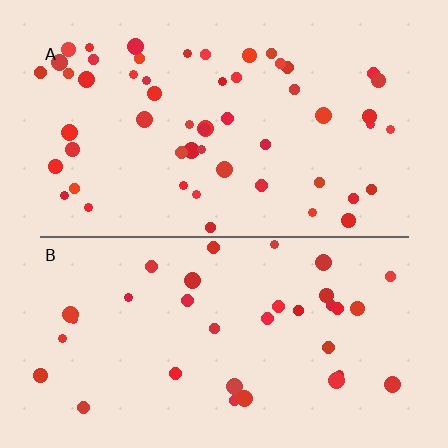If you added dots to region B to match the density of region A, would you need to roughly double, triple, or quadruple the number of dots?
Approximately double.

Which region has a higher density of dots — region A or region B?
A (the top).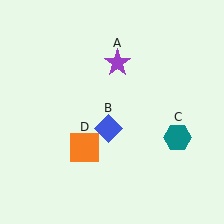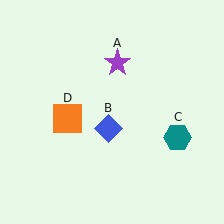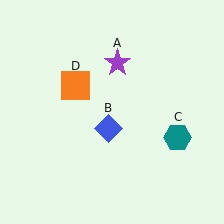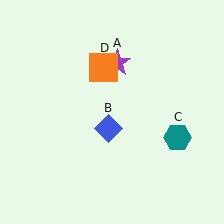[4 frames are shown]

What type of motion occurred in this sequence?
The orange square (object D) rotated clockwise around the center of the scene.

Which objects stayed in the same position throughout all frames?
Purple star (object A) and blue diamond (object B) and teal hexagon (object C) remained stationary.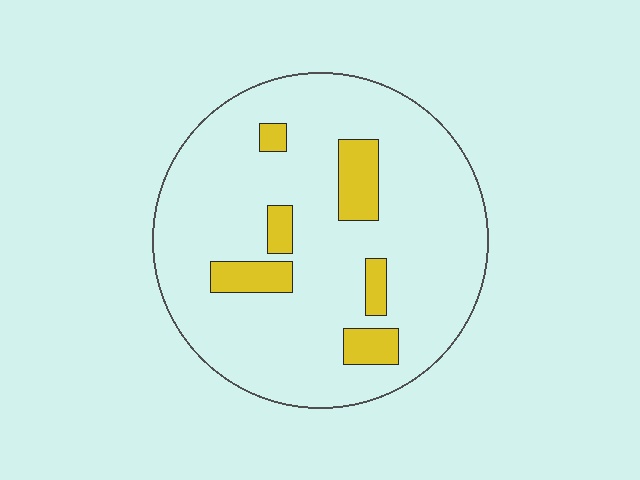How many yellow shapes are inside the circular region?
6.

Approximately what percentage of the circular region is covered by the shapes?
Approximately 15%.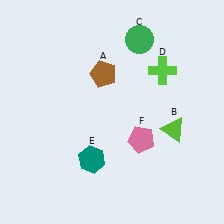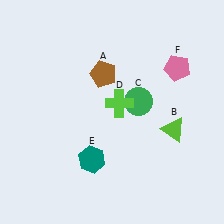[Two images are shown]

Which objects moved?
The objects that moved are: the green circle (C), the lime cross (D), the pink pentagon (F).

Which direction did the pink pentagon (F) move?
The pink pentagon (F) moved up.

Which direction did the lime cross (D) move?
The lime cross (D) moved left.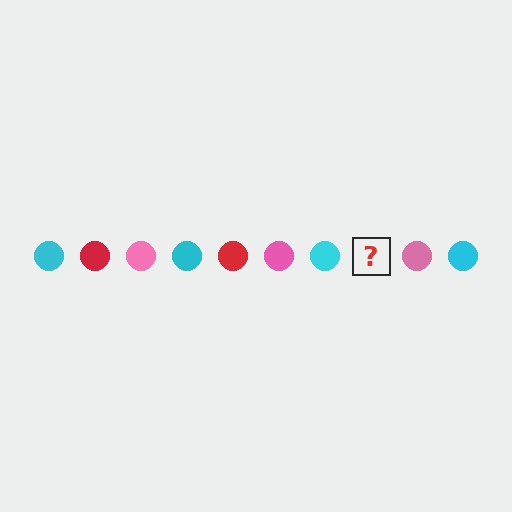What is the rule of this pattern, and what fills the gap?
The rule is that the pattern cycles through cyan, red, pink circles. The gap should be filled with a red circle.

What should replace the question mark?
The question mark should be replaced with a red circle.